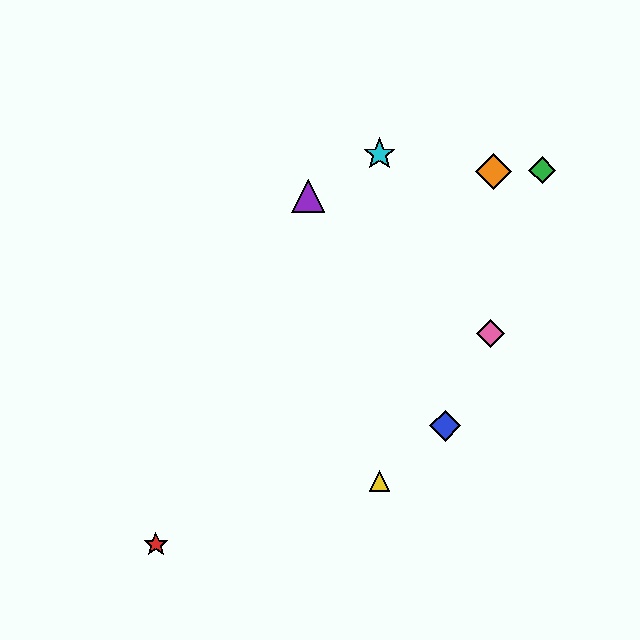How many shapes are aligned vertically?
2 shapes (the yellow triangle, the cyan star) are aligned vertically.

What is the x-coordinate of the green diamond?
The green diamond is at x≈542.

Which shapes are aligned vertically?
The yellow triangle, the cyan star are aligned vertically.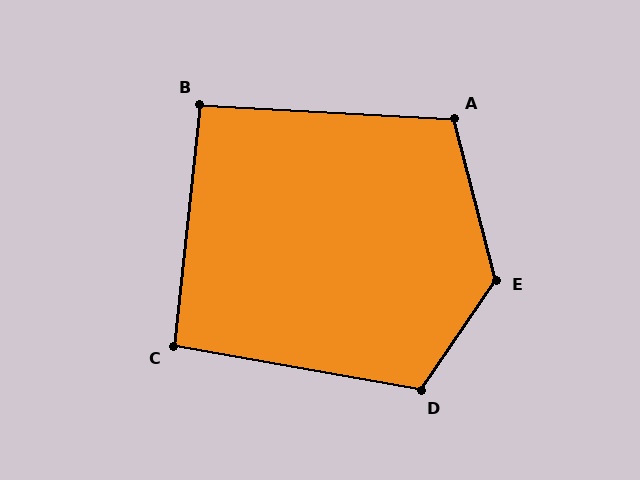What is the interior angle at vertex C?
Approximately 94 degrees (approximately right).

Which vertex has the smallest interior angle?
B, at approximately 93 degrees.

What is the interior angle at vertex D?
Approximately 114 degrees (obtuse).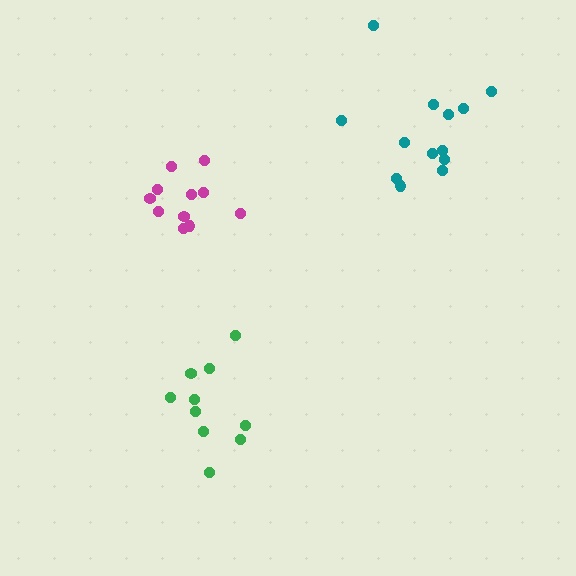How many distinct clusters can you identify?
There are 3 distinct clusters.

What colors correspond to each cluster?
The clusters are colored: green, teal, magenta.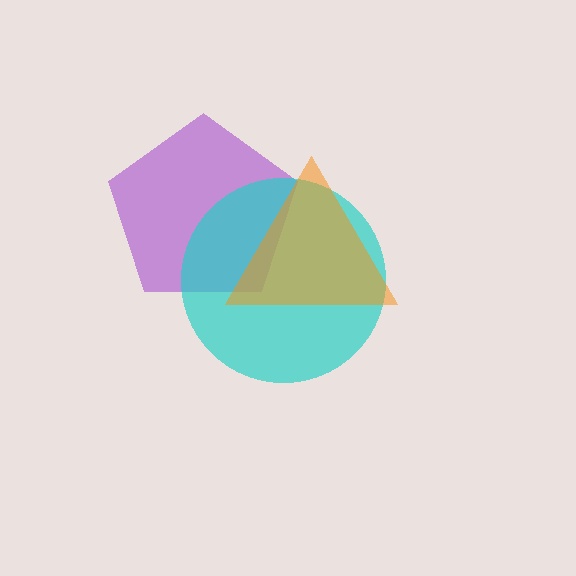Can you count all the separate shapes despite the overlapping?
Yes, there are 3 separate shapes.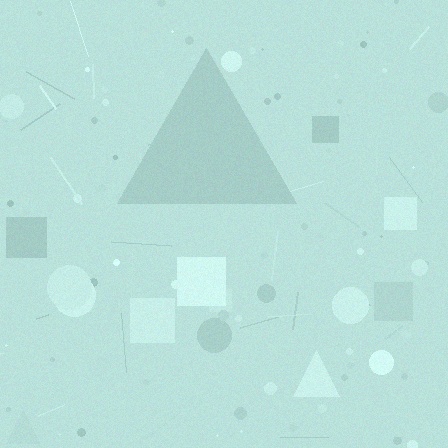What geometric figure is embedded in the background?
A triangle is embedded in the background.